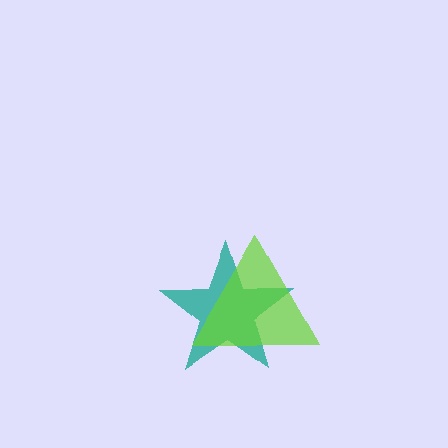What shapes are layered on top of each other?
The layered shapes are: a teal star, a lime triangle.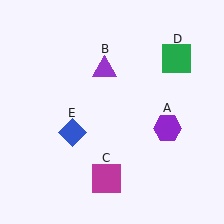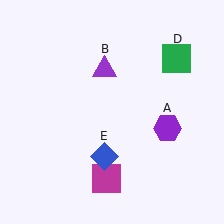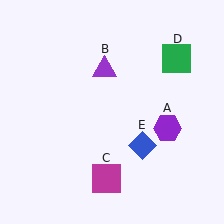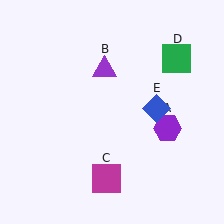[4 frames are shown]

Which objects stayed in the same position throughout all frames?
Purple hexagon (object A) and purple triangle (object B) and magenta square (object C) and green square (object D) remained stationary.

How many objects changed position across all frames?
1 object changed position: blue diamond (object E).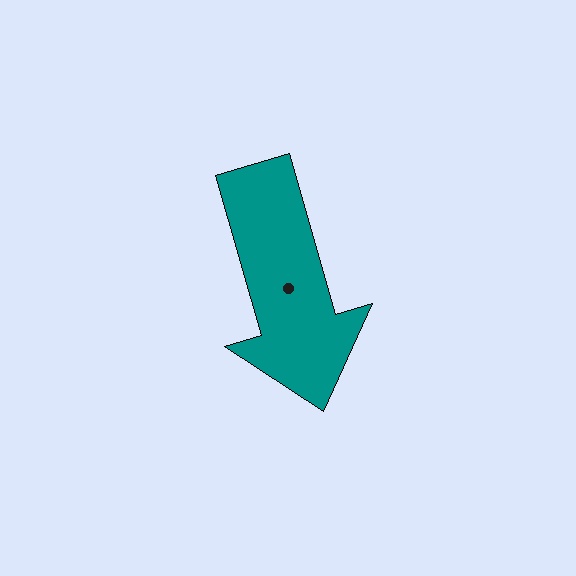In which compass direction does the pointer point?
South.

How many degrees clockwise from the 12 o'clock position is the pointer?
Approximately 164 degrees.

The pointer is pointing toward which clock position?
Roughly 5 o'clock.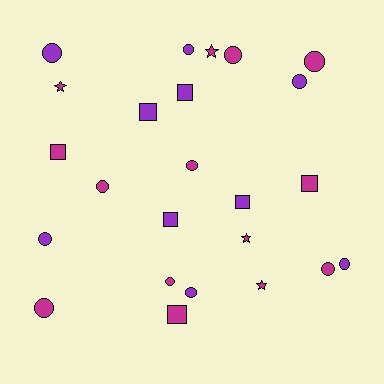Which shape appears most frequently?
Circle, with 13 objects.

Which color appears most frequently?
Magenta, with 14 objects.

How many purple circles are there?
There are 6 purple circles.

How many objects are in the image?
There are 24 objects.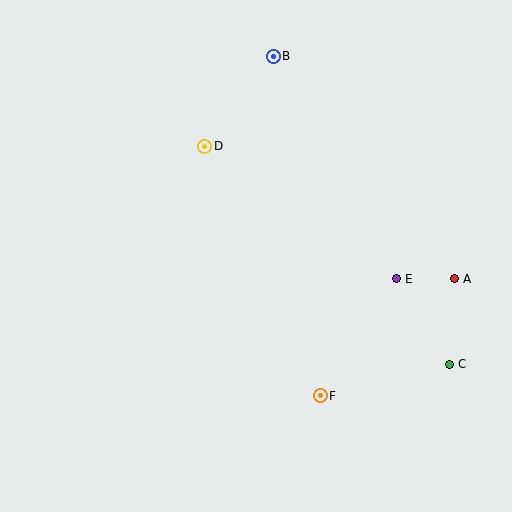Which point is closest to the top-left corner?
Point D is closest to the top-left corner.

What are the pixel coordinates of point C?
Point C is at (449, 364).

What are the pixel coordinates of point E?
Point E is at (396, 279).